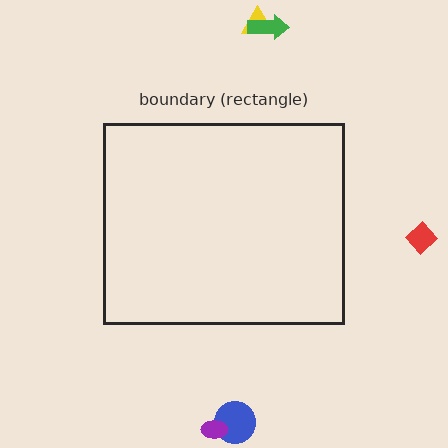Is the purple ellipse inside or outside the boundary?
Outside.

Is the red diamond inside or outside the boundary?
Outside.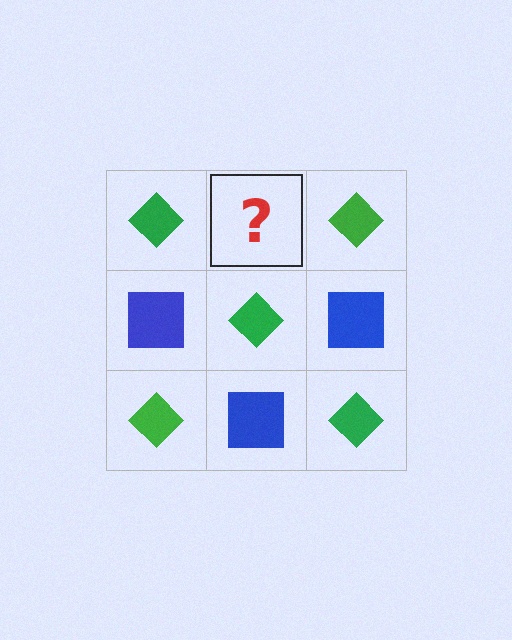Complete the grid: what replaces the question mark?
The question mark should be replaced with a blue square.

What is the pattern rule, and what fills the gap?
The rule is that it alternates green diamond and blue square in a checkerboard pattern. The gap should be filled with a blue square.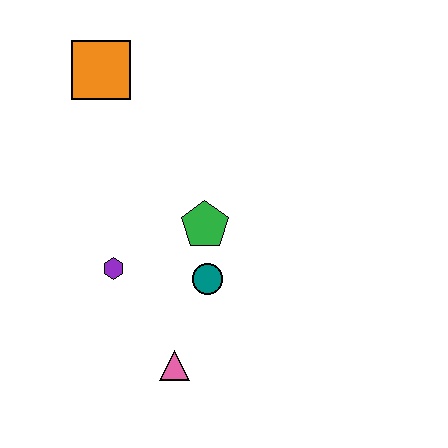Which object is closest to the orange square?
The green pentagon is closest to the orange square.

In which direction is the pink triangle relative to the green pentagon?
The pink triangle is below the green pentagon.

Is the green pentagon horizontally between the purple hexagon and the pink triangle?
No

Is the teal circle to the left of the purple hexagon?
No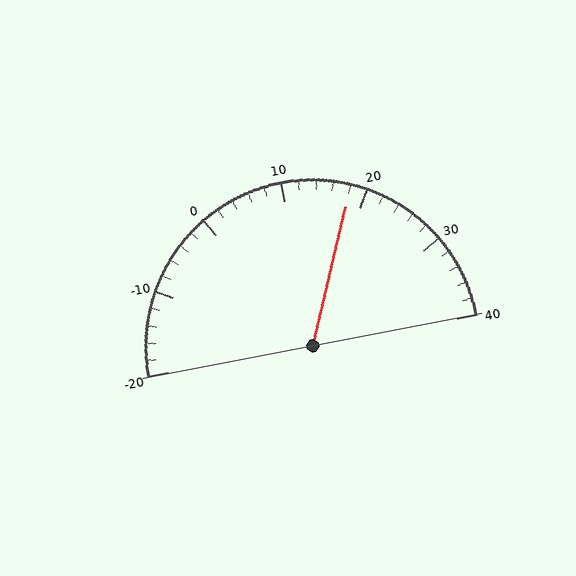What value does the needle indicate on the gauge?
The needle indicates approximately 18.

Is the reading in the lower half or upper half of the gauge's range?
The reading is in the upper half of the range (-20 to 40).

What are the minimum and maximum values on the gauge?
The gauge ranges from -20 to 40.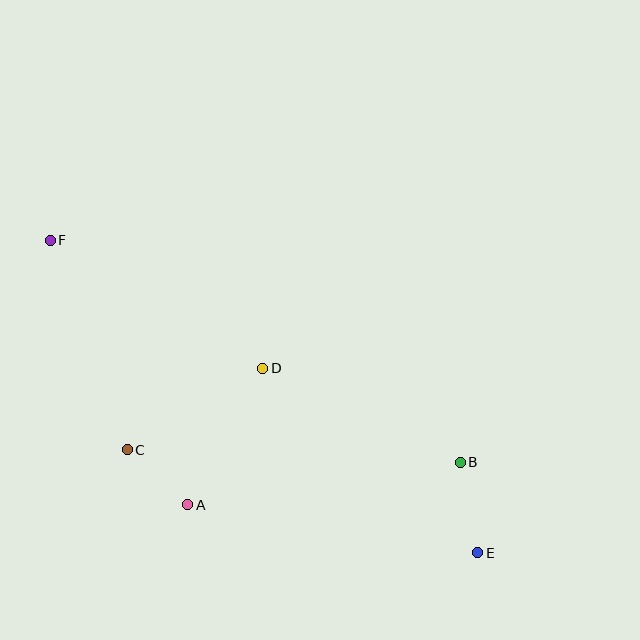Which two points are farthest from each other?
Points E and F are farthest from each other.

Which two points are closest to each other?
Points A and C are closest to each other.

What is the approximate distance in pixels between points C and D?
The distance between C and D is approximately 158 pixels.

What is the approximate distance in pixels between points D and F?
The distance between D and F is approximately 248 pixels.